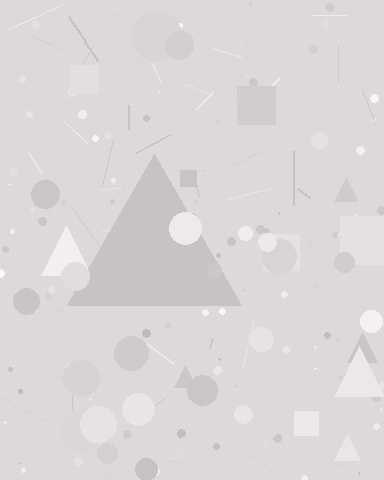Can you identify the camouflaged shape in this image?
The camouflaged shape is a triangle.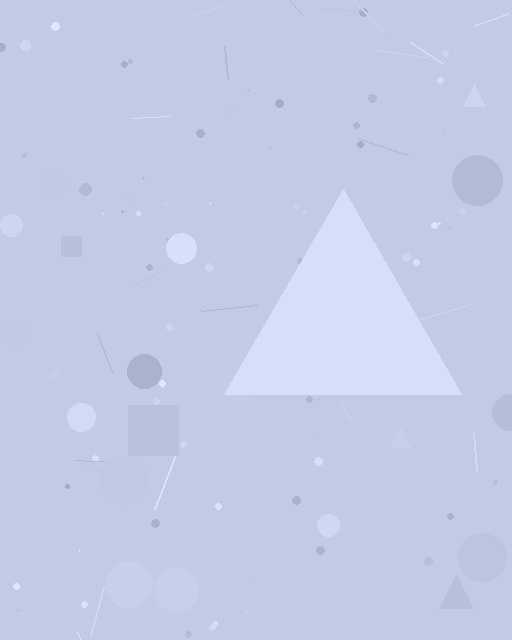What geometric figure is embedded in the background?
A triangle is embedded in the background.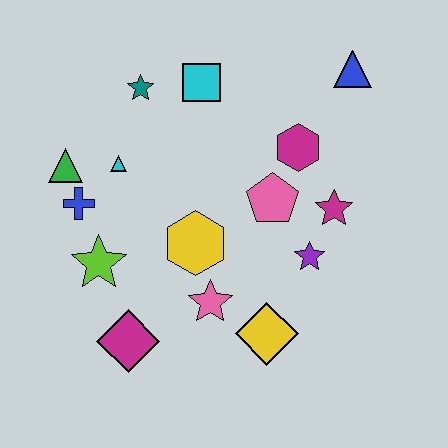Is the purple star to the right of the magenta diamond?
Yes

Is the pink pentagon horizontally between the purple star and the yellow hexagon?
Yes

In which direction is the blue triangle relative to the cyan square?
The blue triangle is to the right of the cyan square.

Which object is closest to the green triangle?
The blue cross is closest to the green triangle.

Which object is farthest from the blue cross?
The blue triangle is farthest from the blue cross.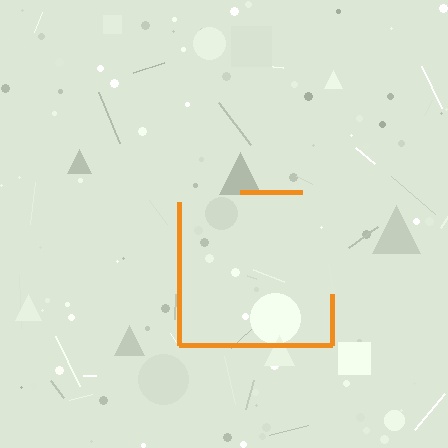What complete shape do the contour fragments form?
The contour fragments form a square.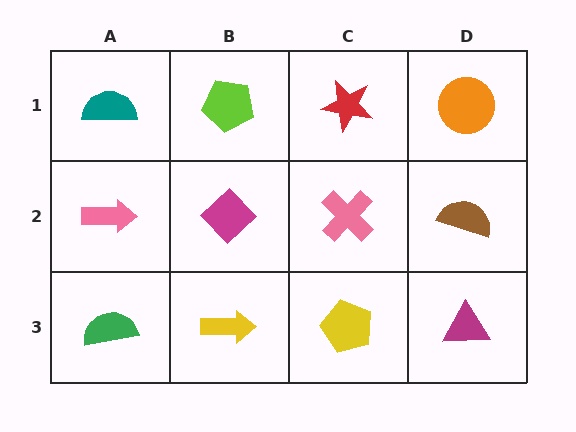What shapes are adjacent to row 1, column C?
A pink cross (row 2, column C), a lime pentagon (row 1, column B), an orange circle (row 1, column D).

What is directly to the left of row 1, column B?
A teal semicircle.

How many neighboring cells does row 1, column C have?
3.